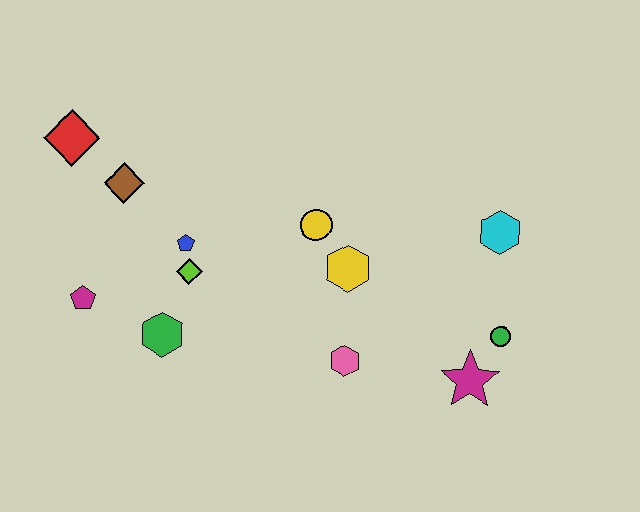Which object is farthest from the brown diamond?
The green circle is farthest from the brown diamond.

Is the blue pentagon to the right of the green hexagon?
Yes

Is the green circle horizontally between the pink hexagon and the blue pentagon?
No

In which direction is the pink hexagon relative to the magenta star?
The pink hexagon is to the left of the magenta star.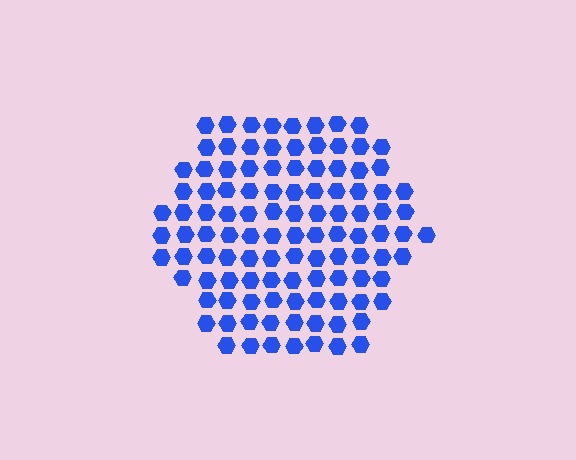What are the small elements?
The small elements are hexagons.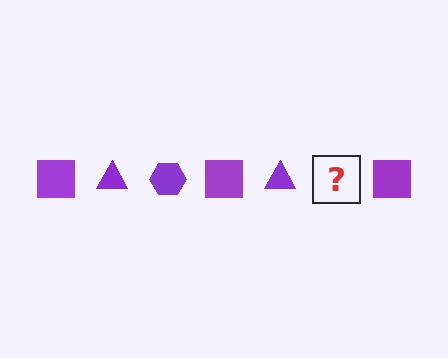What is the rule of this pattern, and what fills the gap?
The rule is that the pattern cycles through square, triangle, hexagon shapes in purple. The gap should be filled with a purple hexagon.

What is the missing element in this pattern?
The missing element is a purple hexagon.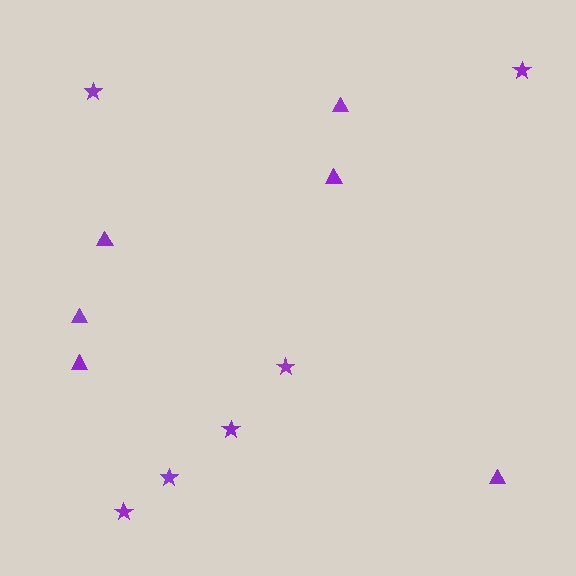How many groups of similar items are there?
There are 2 groups: one group of stars (6) and one group of triangles (6).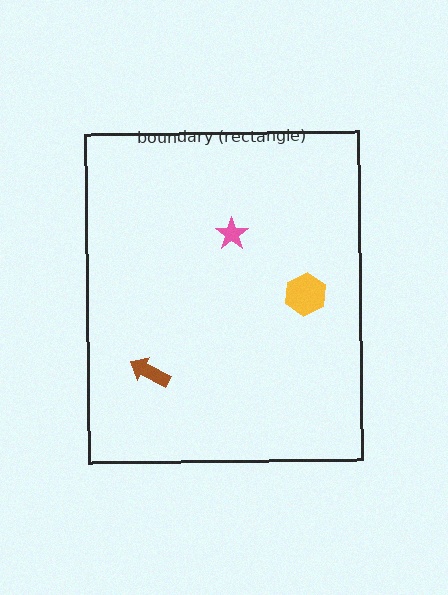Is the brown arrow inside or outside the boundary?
Inside.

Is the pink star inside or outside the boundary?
Inside.